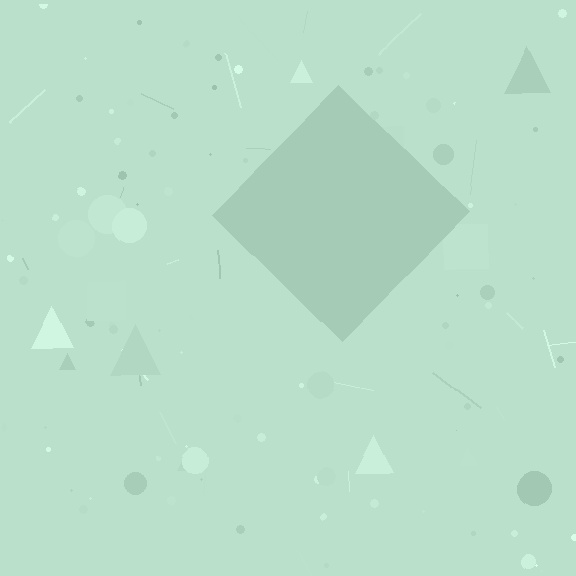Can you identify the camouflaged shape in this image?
The camouflaged shape is a diamond.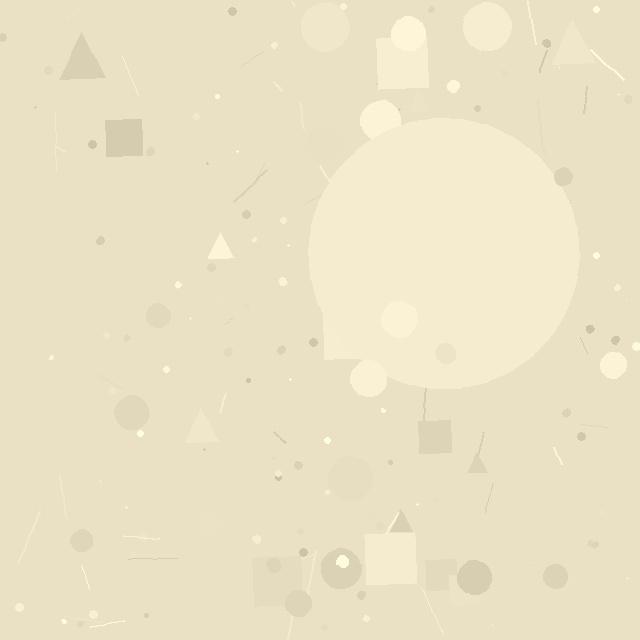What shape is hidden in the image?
A circle is hidden in the image.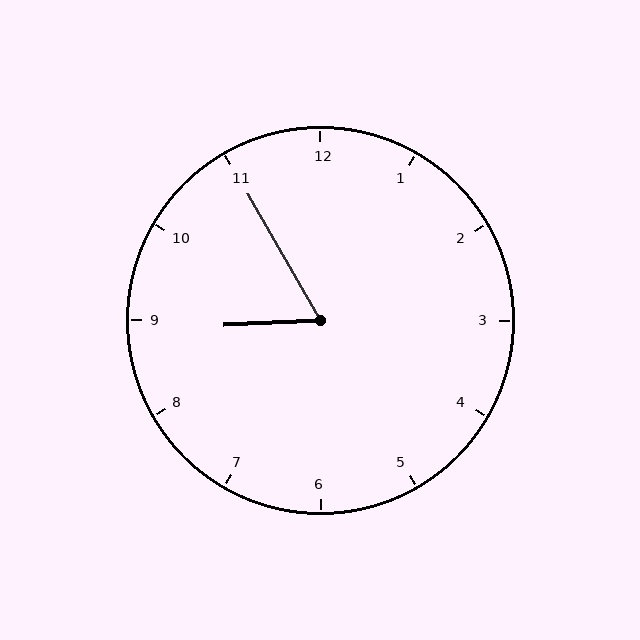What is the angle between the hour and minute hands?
Approximately 62 degrees.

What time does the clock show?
8:55.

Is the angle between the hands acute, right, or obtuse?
It is acute.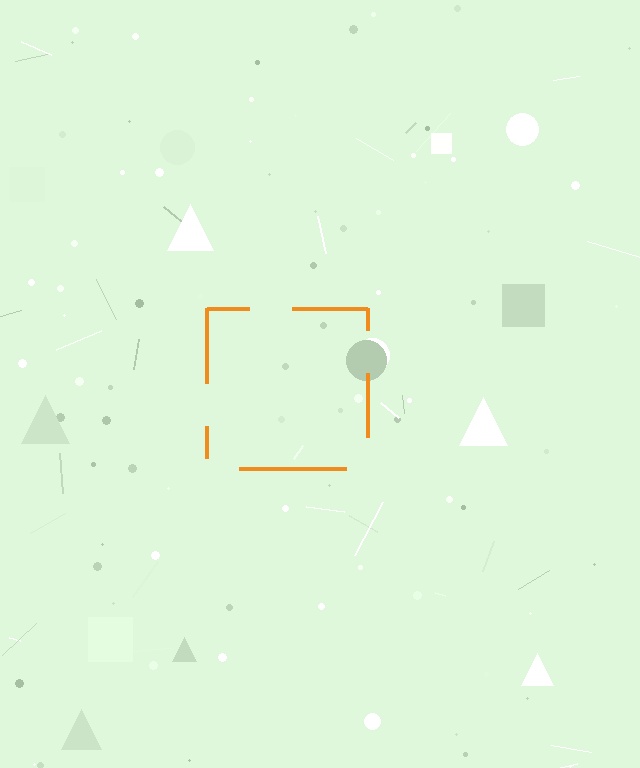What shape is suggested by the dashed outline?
The dashed outline suggests a square.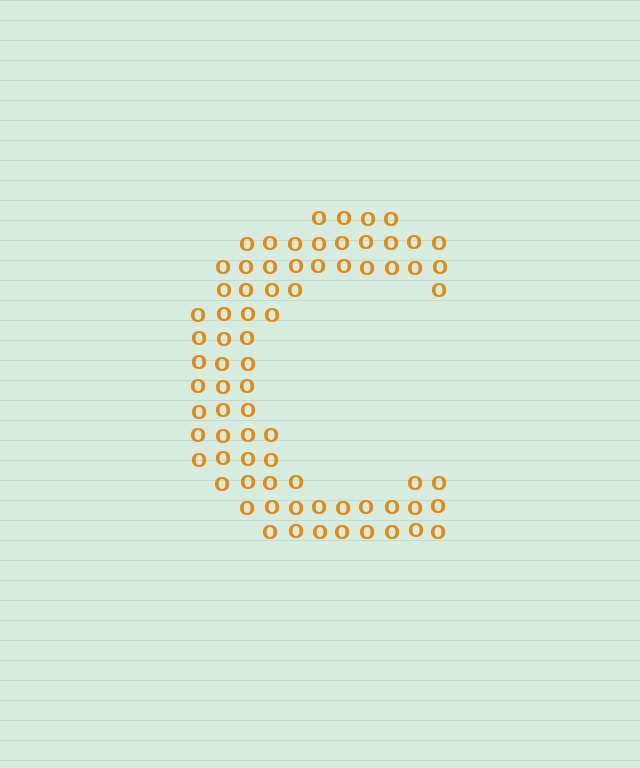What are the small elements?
The small elements are letter O's.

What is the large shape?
The large shape is the letter C.